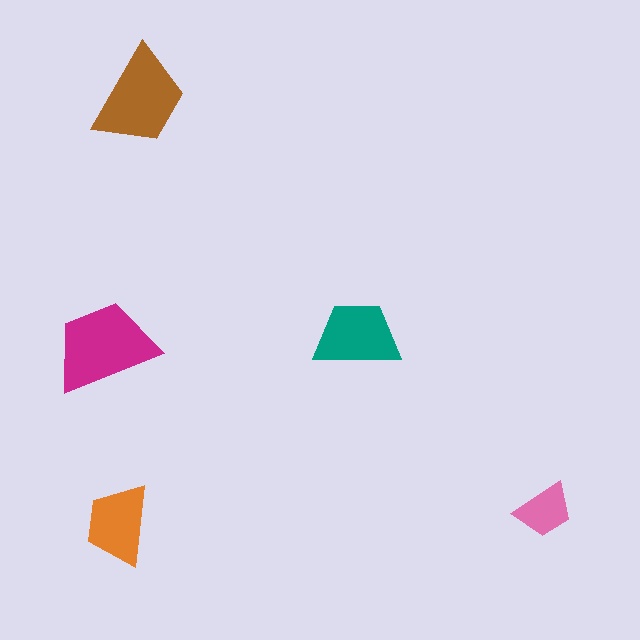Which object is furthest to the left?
The magenta trapezoid is leftmost.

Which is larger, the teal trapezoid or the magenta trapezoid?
The magenta one.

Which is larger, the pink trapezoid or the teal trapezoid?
The teal one.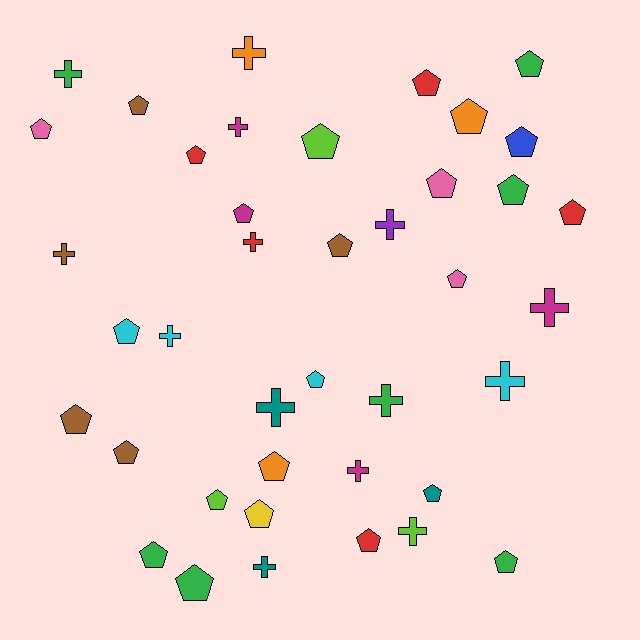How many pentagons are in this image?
There are 26 pentagons.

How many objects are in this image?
There are 40 objects.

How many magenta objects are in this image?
There are 4 magenta objects.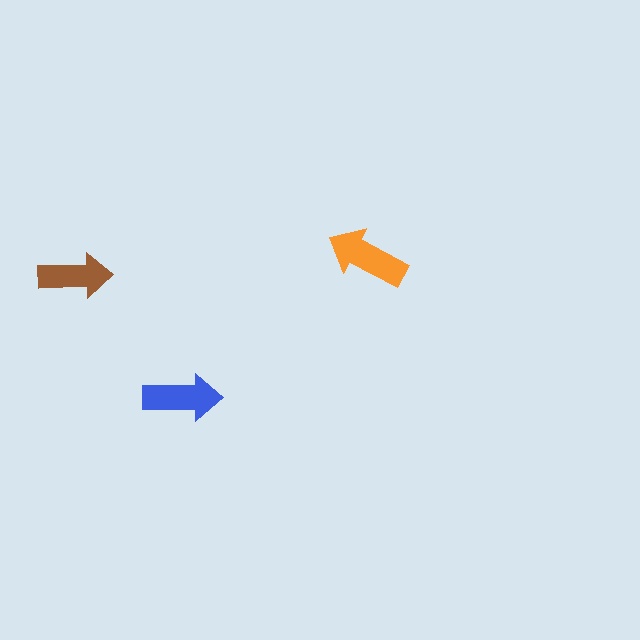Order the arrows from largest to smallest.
the orange one, the blue one, the brown one.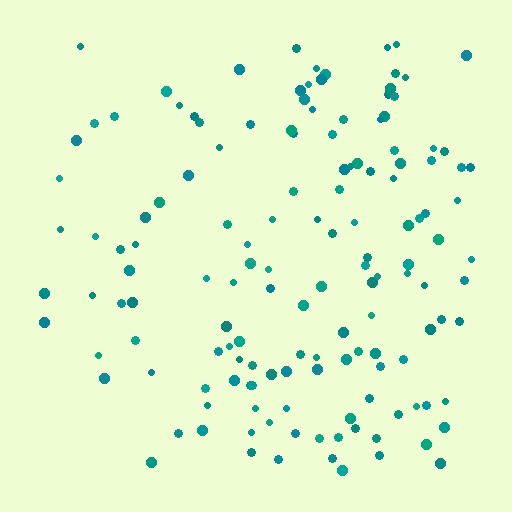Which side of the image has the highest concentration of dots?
The right.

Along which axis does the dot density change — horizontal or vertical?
Horizontal.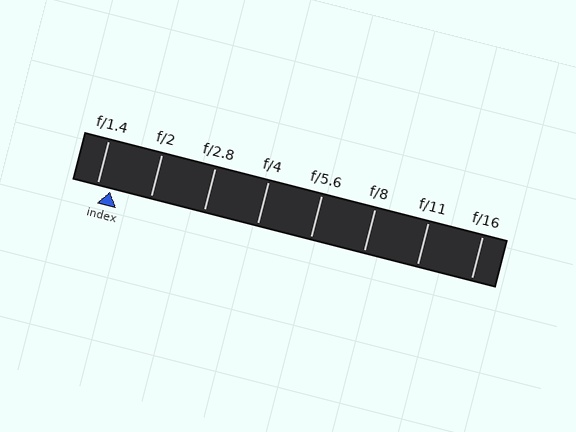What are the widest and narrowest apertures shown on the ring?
The widest aperture shown is f/1.4 and the narrowest is f/16.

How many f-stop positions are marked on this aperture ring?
There are 8 f-stop positions marked.